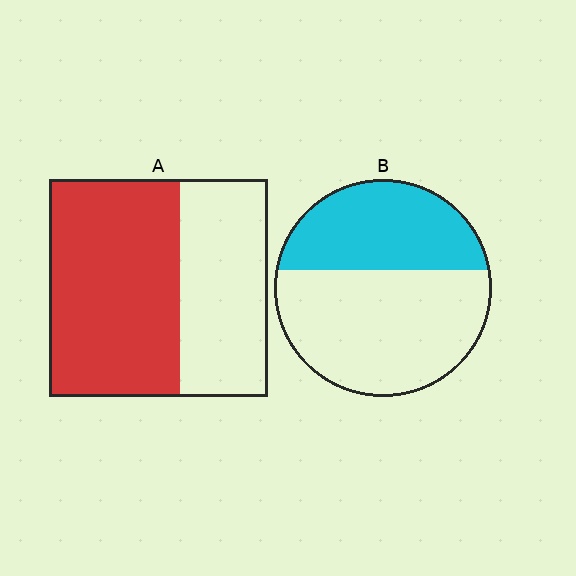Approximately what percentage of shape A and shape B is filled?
A is approximately 60% and B is approximately 40%.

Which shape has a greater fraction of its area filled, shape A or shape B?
Shape A.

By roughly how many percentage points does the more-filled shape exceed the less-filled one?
By roughly 20 percentage points (A over B).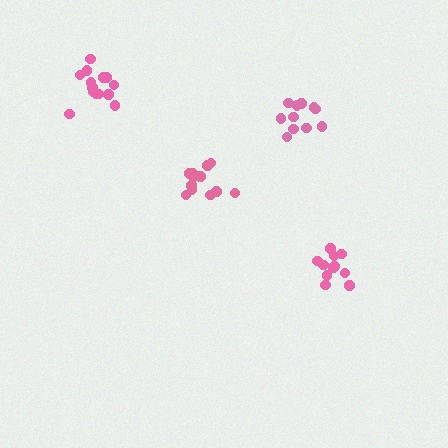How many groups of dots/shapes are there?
There are 4 groups.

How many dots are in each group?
Group 1: 14 dots, Group 2: 11 dots, Group 3: 11 dots, Group 4: 14 dots (50 total).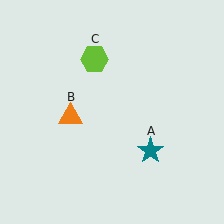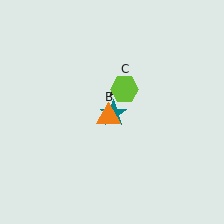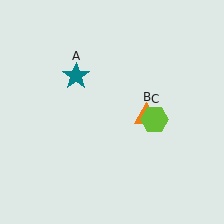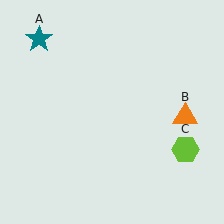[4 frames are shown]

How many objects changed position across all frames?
3 objects changed position: teal star (object A), orange triangle (object B), lime hexagon (object C).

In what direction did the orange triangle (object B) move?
The orange triangle (object B) moved right.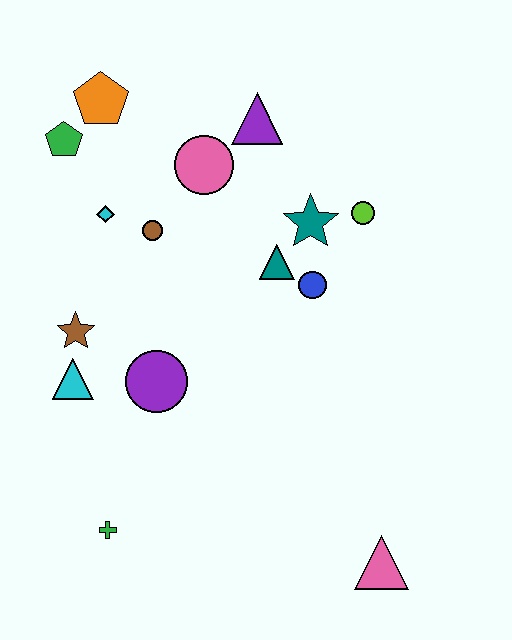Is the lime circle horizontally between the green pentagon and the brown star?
No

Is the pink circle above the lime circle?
Yes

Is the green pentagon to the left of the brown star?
Yes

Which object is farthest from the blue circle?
The green cross is farthest from the blue circle.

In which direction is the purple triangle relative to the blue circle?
The purple triangle is above the blue circle.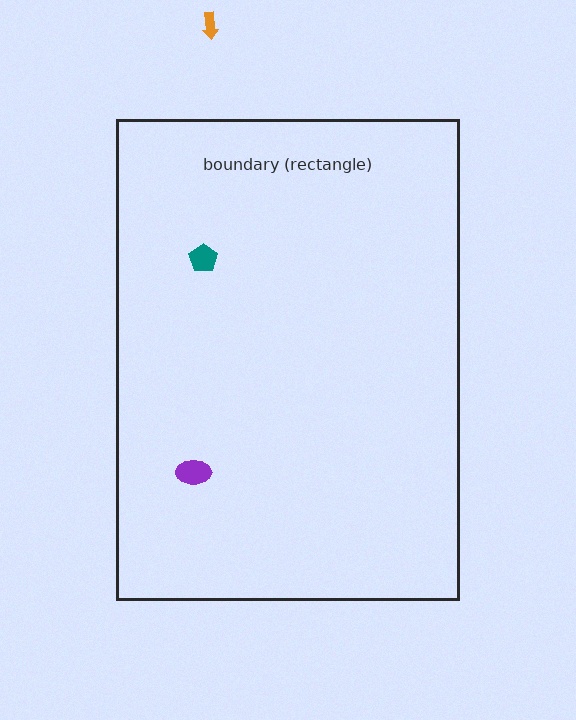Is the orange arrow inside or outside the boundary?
Outside.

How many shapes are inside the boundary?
2 inside, 1 outside.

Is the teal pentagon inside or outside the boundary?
Inside.